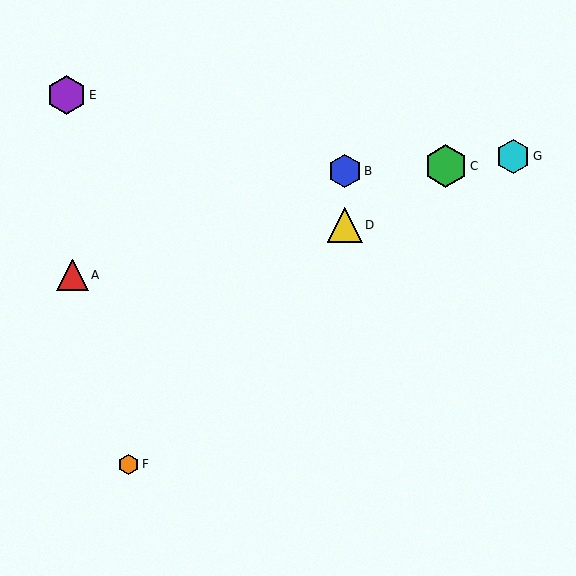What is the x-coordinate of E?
Object E is at x≈67.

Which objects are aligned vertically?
Objects B, D are aligned vertically.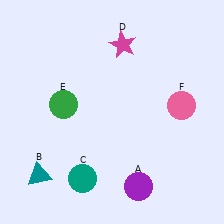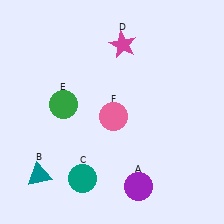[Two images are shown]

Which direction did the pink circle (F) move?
The pink circle (F) moved left.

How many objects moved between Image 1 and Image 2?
1 object moved between the two images.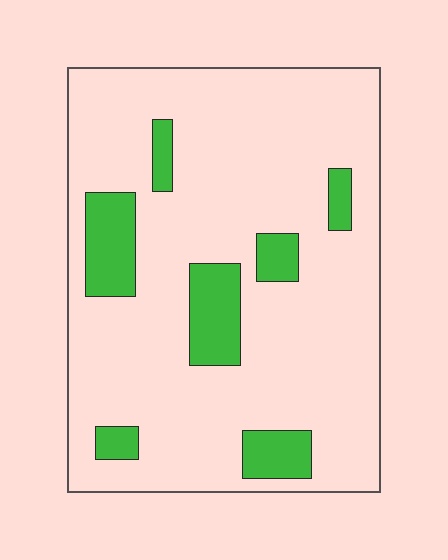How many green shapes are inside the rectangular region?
7.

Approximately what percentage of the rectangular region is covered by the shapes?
Approximately 15%.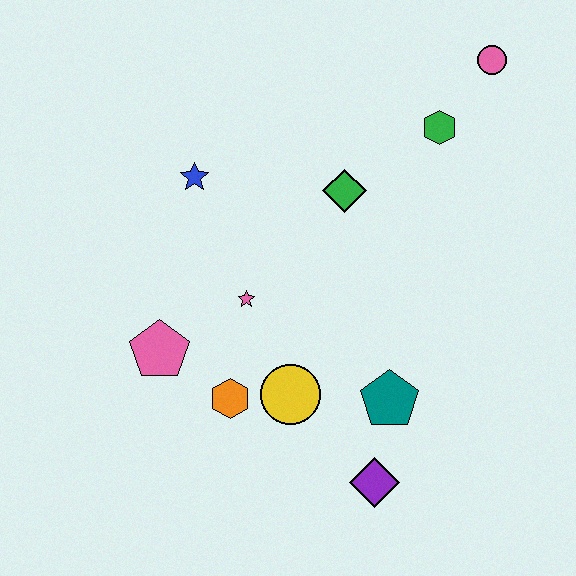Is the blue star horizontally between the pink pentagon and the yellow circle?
Yes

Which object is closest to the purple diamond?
The teal pentagon is closest to the purple diamond.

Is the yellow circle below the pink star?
Yes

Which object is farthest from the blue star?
The purple diamond is farthest from the blue star.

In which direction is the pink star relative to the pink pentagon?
The pink star is to the right of the pink pentagon.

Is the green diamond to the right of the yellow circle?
Yes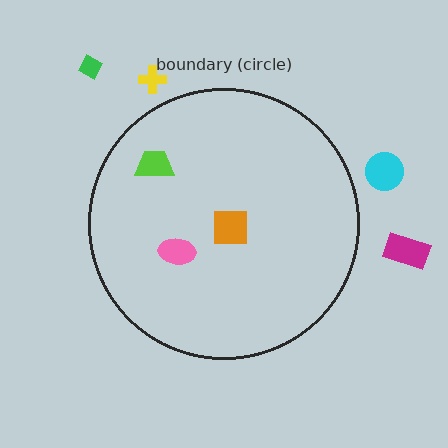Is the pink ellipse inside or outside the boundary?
Inside.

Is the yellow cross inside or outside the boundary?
Outside.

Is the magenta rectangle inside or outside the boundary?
Outside.